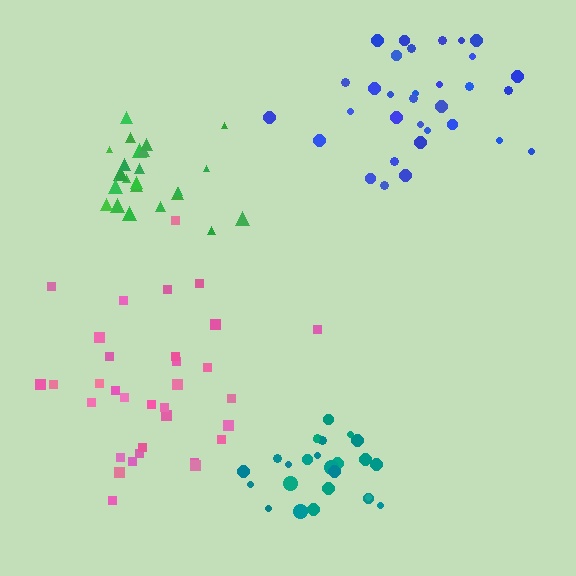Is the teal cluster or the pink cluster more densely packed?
Teal.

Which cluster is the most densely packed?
Green.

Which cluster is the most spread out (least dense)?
Pink.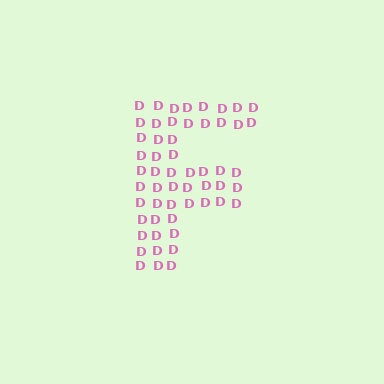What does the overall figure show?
The overall figure shows the letter F.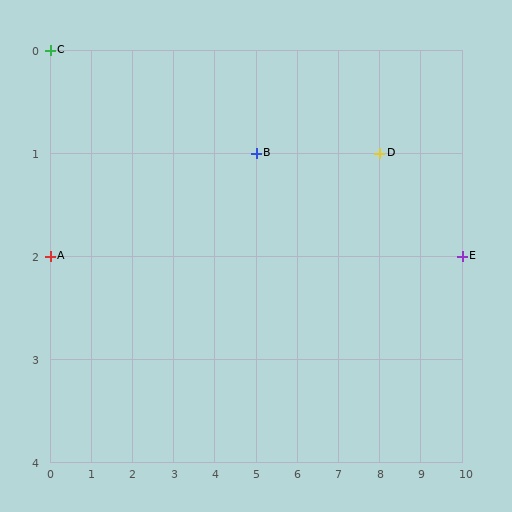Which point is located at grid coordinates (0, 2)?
Point A is at (0, 2).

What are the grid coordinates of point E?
Point E is at grid coordinates (10, 2).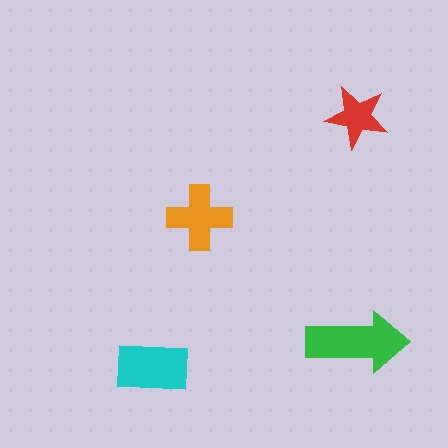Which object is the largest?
The green arrow.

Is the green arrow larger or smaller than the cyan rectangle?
Larger.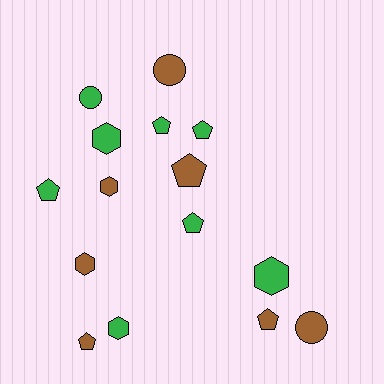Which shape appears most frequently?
Pentagon, with 7 objects.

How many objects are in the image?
There are 15 objects.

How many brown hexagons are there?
There are 2 brown hexagons.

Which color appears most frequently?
Green, with 8 objects.